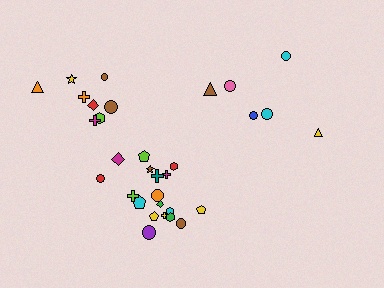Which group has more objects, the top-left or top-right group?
The top-left group.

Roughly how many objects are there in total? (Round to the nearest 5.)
Roughly 30 objects in total.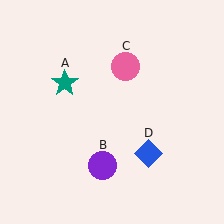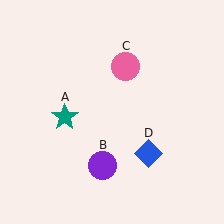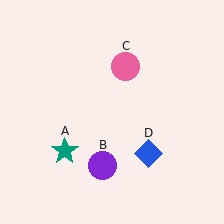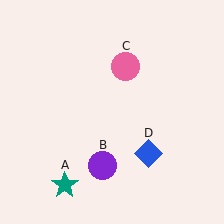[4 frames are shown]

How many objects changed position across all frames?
1 object changed position: teal star (object A).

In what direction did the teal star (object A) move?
The teal star (object A) moved down.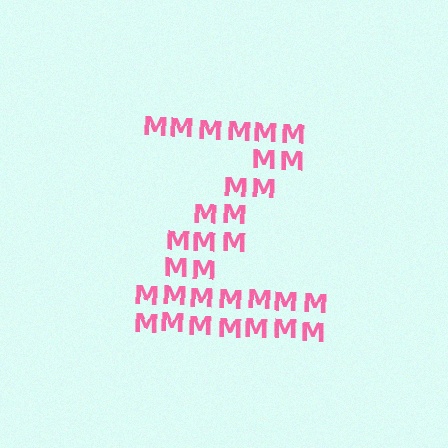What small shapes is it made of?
It is made of small letter M's.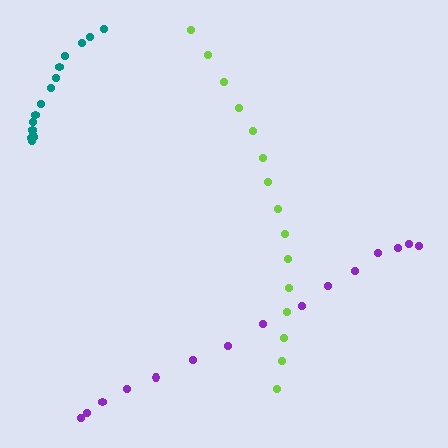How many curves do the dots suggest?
There are 3 distinct paths.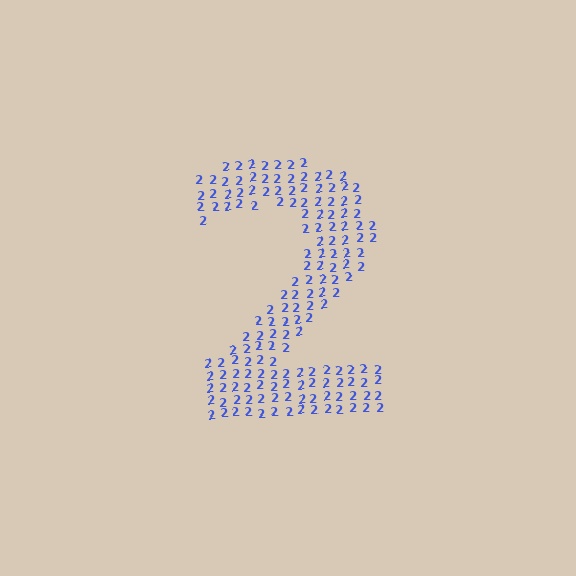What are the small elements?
The small elements are digit 2's.